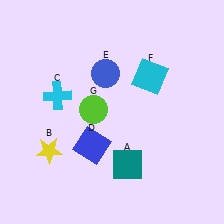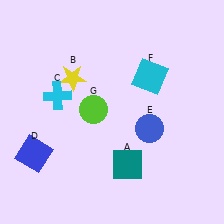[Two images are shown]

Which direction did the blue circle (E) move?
The blue circle (E) moved down.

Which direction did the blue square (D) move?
The blue square (D) moved left.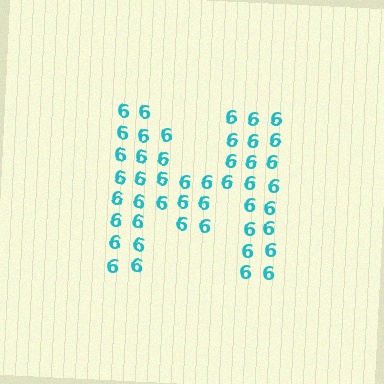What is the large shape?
The large shape is the letter M.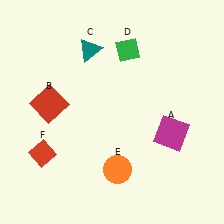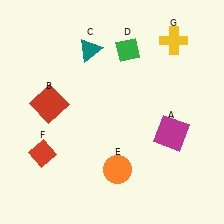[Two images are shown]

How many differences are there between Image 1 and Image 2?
There is 1 difference between the two images.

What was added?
A yellow cross (G) was added in Image 2.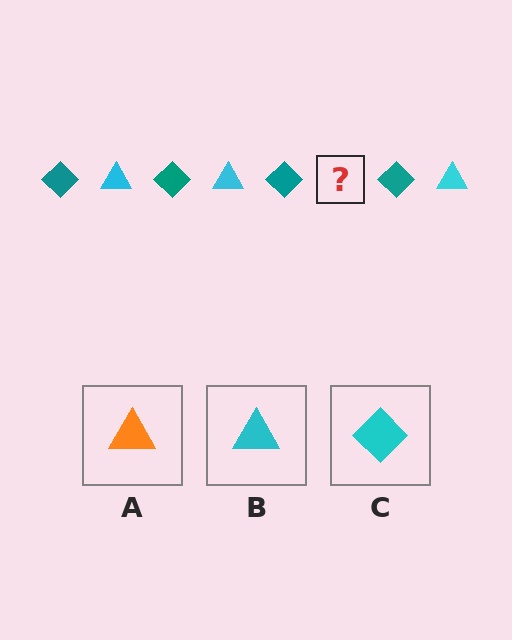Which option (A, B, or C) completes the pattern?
B.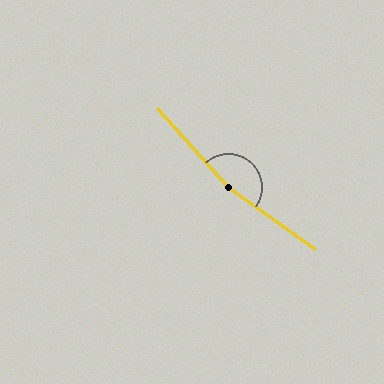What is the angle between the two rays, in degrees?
Approximately 167 degrees.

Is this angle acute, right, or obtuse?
It is obtuse.